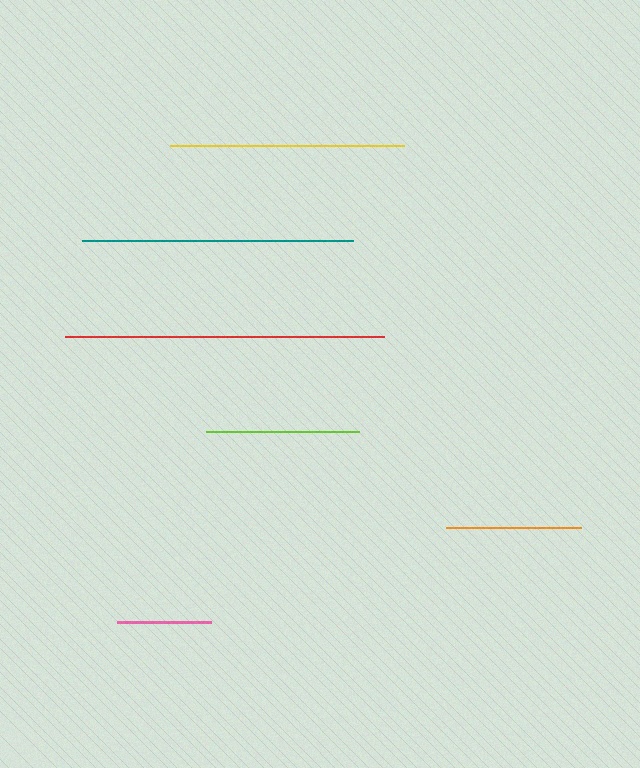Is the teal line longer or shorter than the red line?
The red line is longer than the teal line.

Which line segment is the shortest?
The pink line is the shortest at approximately 94 pixels.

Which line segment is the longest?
The red line is the longest at approximately 319 pixels.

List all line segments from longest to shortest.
From longest to shortest: red, teal, yellow, lime, orange, pink.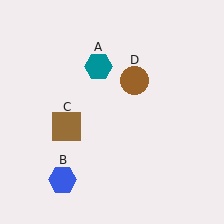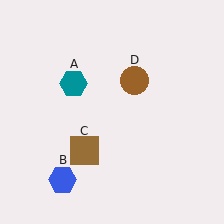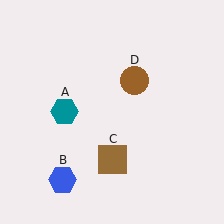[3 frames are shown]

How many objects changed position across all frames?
2 objects changed position: teal hexagon (object A), brown square (object C).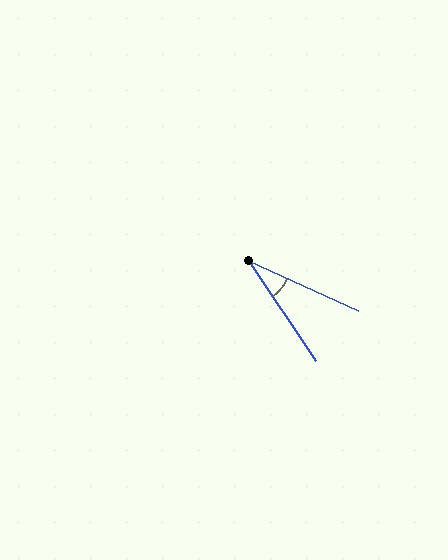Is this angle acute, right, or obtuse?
It is acute.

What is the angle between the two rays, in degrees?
Approximately 32 degrees.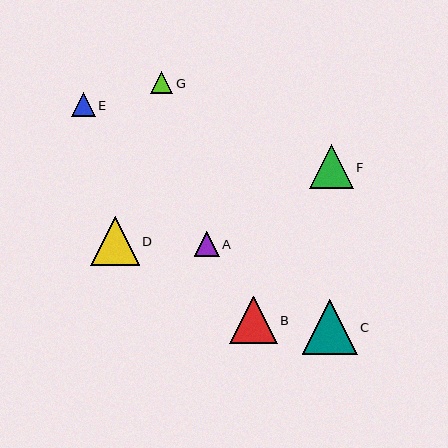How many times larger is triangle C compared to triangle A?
Triangle C is approximately 2.2 times the size of triangle A.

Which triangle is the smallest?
Triangle G is the smallest with a size of approximately 22 pixels.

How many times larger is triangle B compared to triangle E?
Triangle B is approximately 2.0 times the size of triangle E.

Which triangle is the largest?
Triangle C is the largest with a size of approximately 55 pixels.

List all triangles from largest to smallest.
From largest to smallest: C, D, B, F, A, E, G.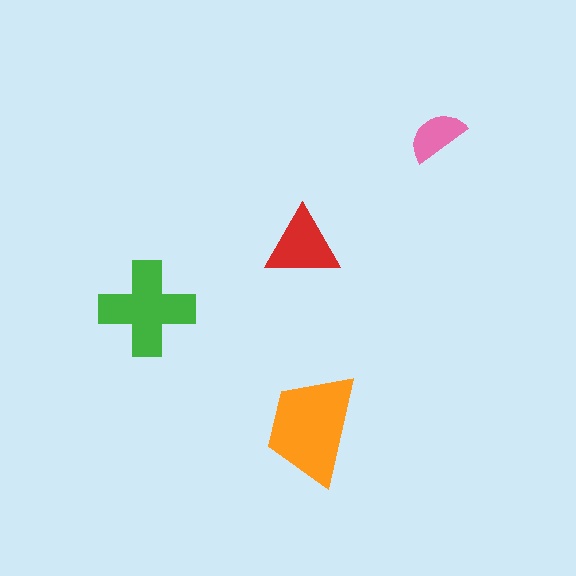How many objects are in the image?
There are 4 objects in the image.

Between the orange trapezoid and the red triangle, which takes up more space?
The orange trapezoid.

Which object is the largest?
The orange trapezoid.